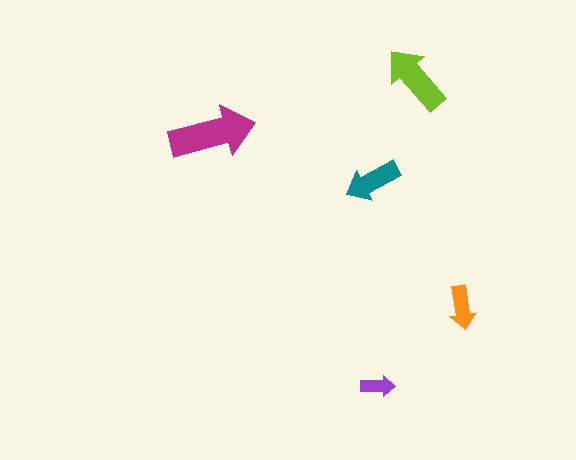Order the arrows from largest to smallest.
the magenta one, the lime one, the teal one, the orange one, the purple one.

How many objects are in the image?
There are 5 objects in the image.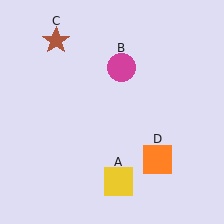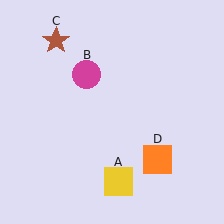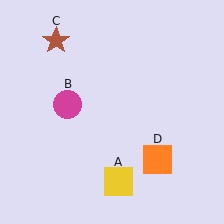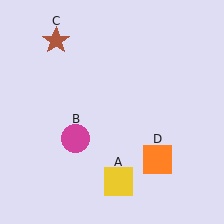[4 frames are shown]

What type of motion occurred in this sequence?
The magenta circle (object B) rotated counterclockwise around the center of the scene.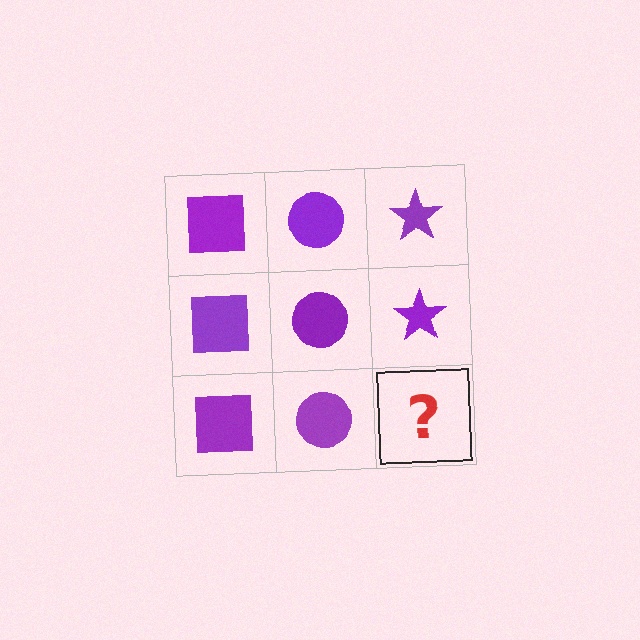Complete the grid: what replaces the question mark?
The question mark should be replaced with a purple star.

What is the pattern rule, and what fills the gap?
The rule is that each column has a consistent shape. The gap should be filled with a purple star.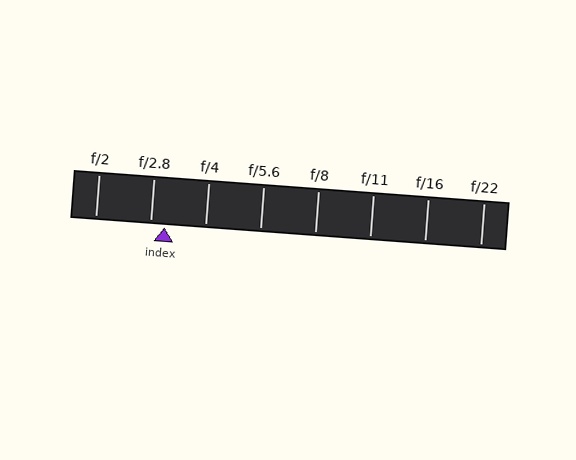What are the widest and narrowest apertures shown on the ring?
The widest aperture shown is f/2 and the narrowest is f/22.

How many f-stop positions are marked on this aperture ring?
There are 8 f-stop positions marked.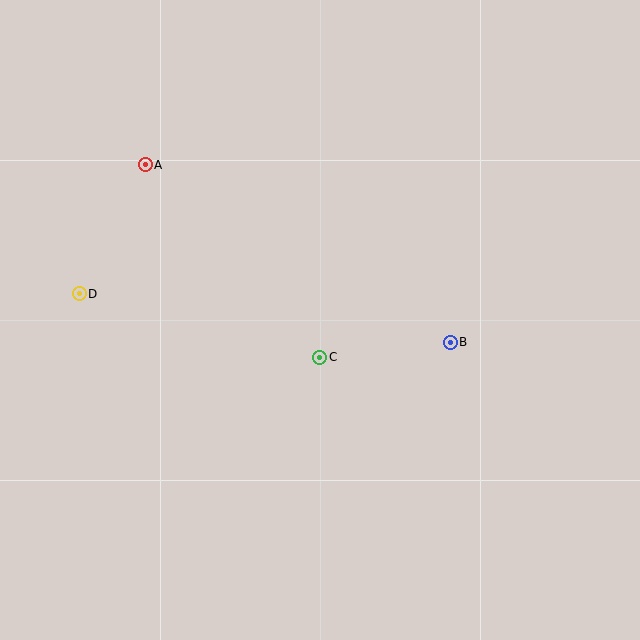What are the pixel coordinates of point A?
Point A is at (145, 165).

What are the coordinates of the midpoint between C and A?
The midpoint between C and A is at (232, 261).